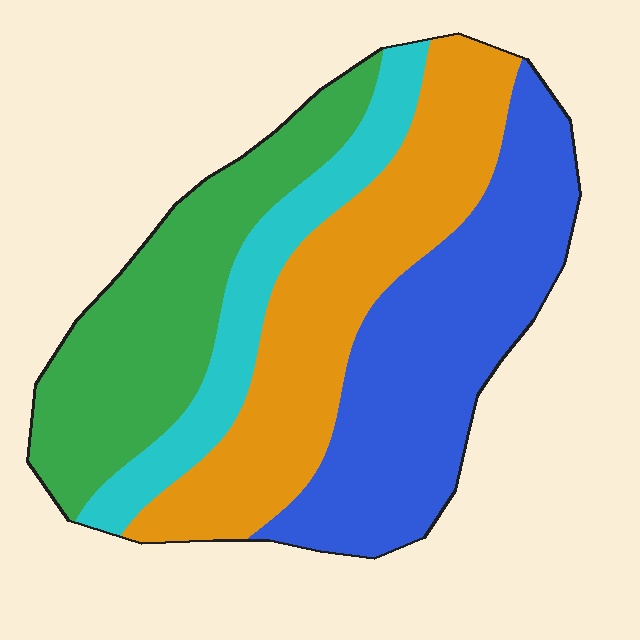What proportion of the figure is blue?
Blue covers around 30% of the figure.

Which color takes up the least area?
Cyan, at roughly 15%.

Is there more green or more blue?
Blue.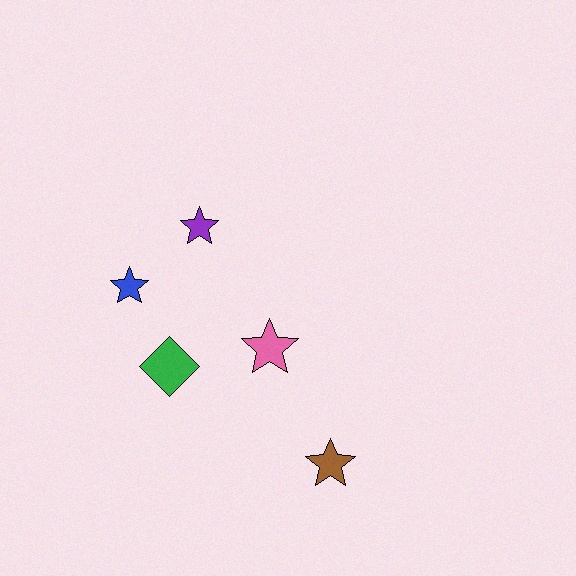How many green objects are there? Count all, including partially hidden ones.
There is 1 green object.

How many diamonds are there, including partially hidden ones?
There is 1 diamond.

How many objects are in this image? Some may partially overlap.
There are 5 objects.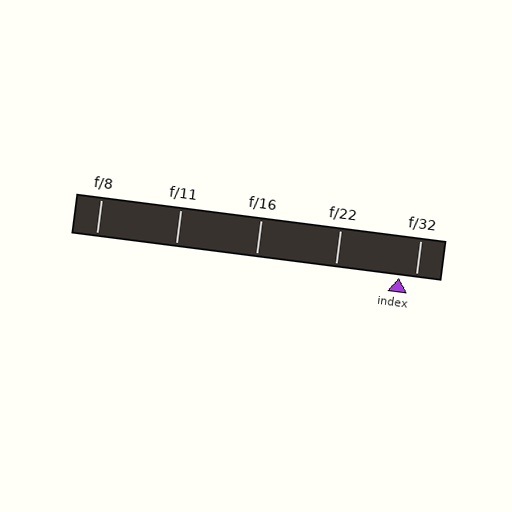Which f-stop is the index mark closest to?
The index mark is closest to f/32.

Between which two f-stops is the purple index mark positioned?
The index mark is between f/22 and f/32.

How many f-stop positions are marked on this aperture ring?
There are 5 f-stop positions marked.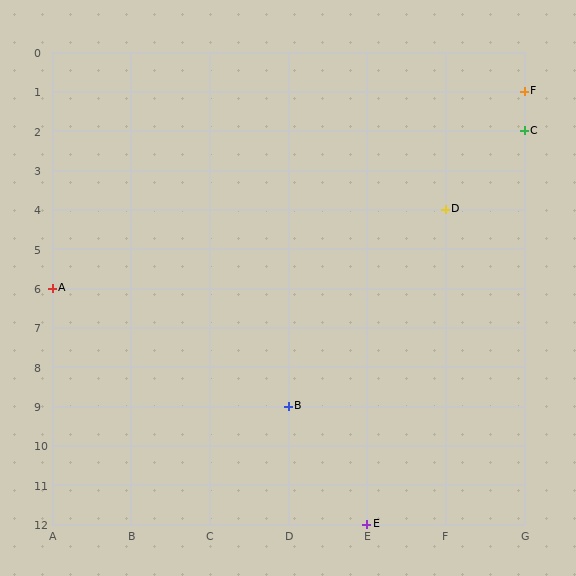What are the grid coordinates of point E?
Point E is at grid coordinates (E, 12).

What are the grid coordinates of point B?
Point B is at grid coordinates (D, 9).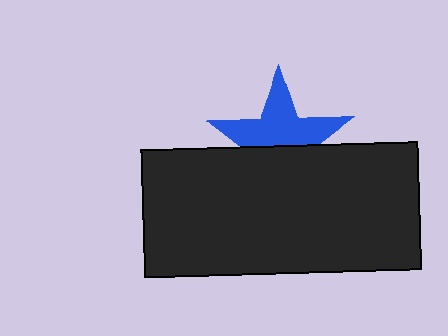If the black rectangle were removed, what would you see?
You would see the complete blue star.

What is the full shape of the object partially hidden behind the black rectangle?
The partially hidden object is a blue star.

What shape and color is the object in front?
The object in front is a black rectangle.